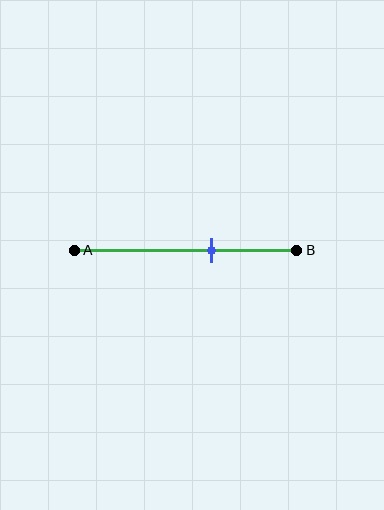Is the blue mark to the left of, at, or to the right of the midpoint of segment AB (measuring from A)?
The blue mark is to the right of the midpoint of segment AB.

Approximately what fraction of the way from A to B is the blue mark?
The blue mark is approximately 60% of the way from A to B.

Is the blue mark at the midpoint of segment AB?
No, the mark is at about 60% from A, not at the 50% midpoint.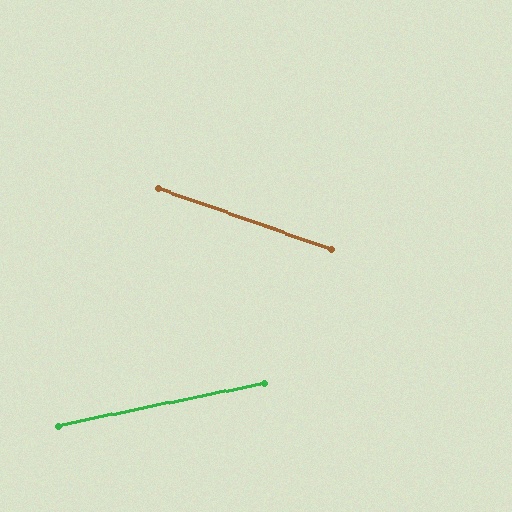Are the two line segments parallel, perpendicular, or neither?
Neither parallel nor perpendicular — they differ by about 31°.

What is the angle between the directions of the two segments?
Approximately 31 degrees.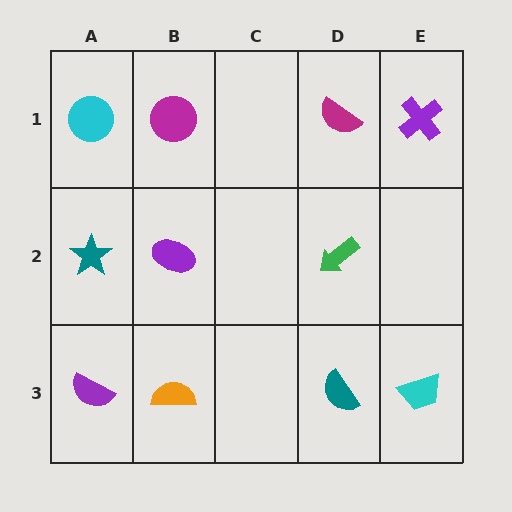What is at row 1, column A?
A cyan circle.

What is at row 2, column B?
A purple ellipse.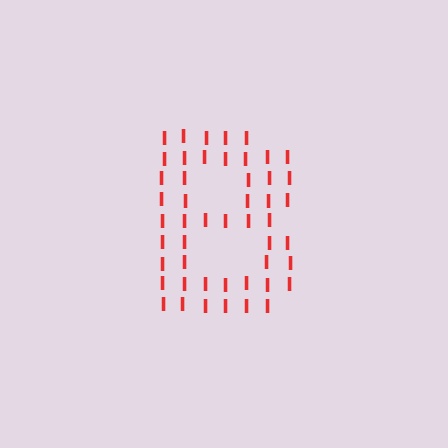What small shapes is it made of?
It is made of small letter I's.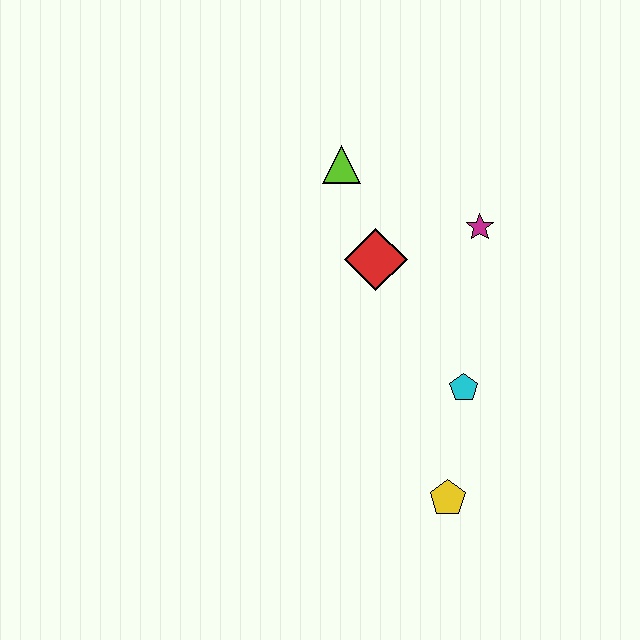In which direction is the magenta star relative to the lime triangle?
The magenta star is to the right of the lime triangle.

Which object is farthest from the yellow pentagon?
The lime triangle is farthest from the yellow pentagon.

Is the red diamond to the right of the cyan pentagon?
No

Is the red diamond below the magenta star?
Yes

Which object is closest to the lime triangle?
The red diamond is closest to the lime triangle.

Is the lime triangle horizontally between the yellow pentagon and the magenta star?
No